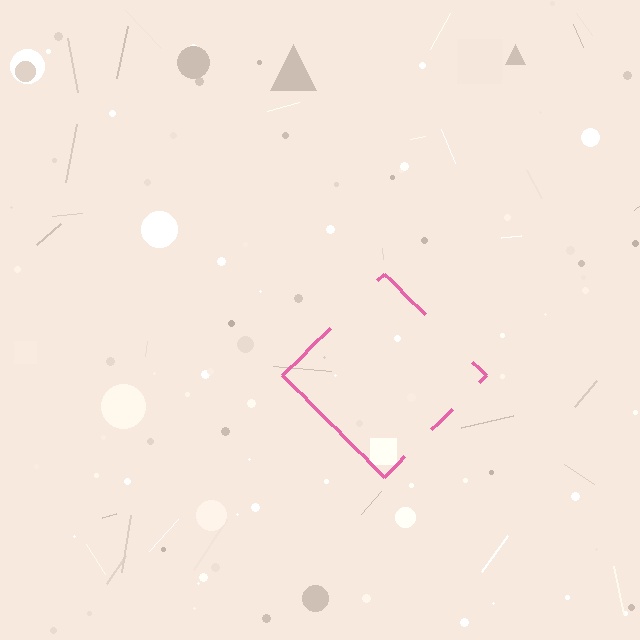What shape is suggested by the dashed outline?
The dashed outline suggests a diamond.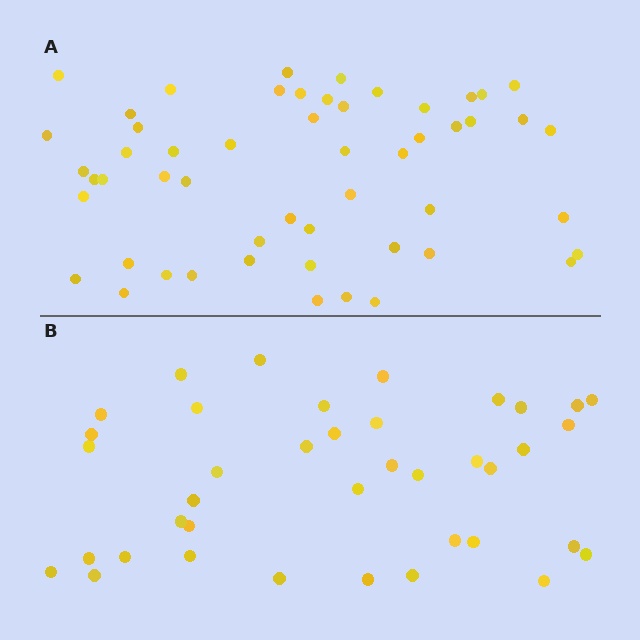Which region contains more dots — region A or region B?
Region A (the top region) has more dots.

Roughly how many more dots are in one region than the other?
Region A has approximately 15 more dots than region B.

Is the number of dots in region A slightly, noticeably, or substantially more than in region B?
Region A has noticeably more, but not dramatically so. The ratio is roughly 1.4 to 1.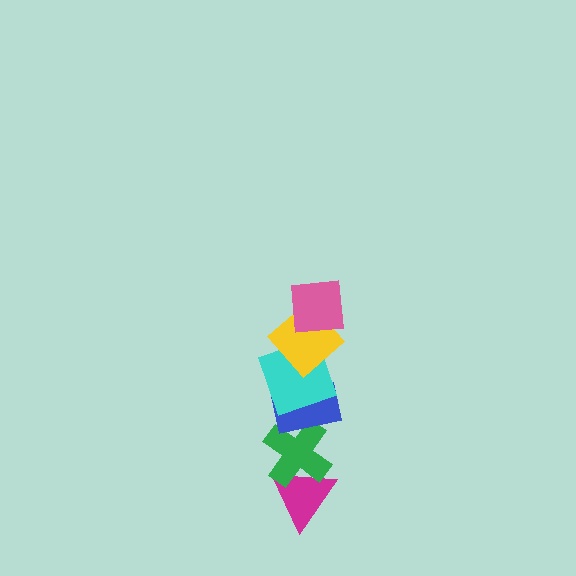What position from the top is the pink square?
The pink square is 1st from the top.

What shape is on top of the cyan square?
The yellow diamond is on top of the cyan square.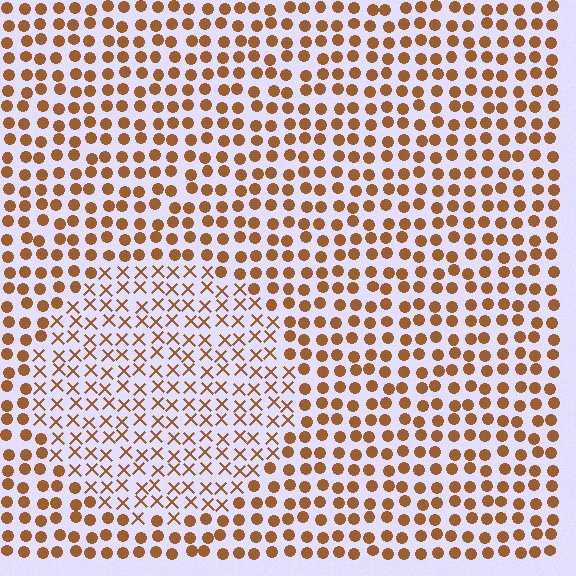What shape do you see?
I see a circle.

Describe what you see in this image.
The image is filled with small brown elements arranged in a uniform grid. A circle-shaped region contains X marks, while the surrounding area contains circles. The boundary is defined purely by the change in element shape.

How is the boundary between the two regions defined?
The boundary is defined by a change in element shape: X marks inside vs. circles outside. All elements share the same color and spacing.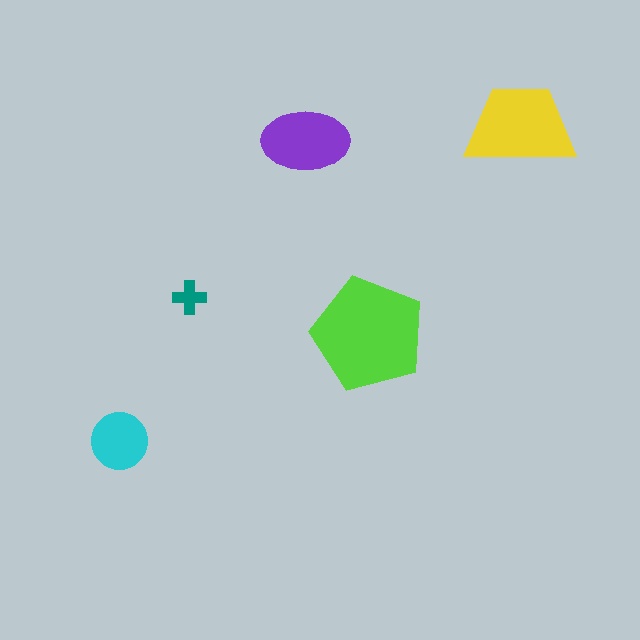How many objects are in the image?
There are 5 objects in the image.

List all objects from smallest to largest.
The teal cross, the cyan circle, the purple ellipse, the yellow trapezoid, the lime pentagon.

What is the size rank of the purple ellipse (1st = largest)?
3rd.